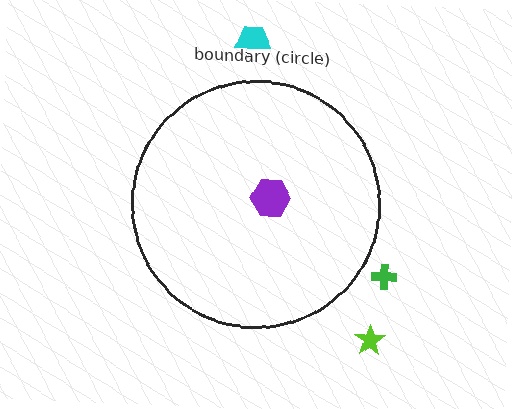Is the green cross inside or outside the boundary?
Outside.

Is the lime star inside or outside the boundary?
Outside.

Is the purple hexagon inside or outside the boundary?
Inside.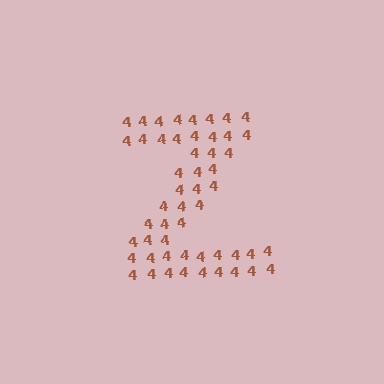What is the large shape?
The large shape is the letter Z.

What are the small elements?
The small elements are digit 4's.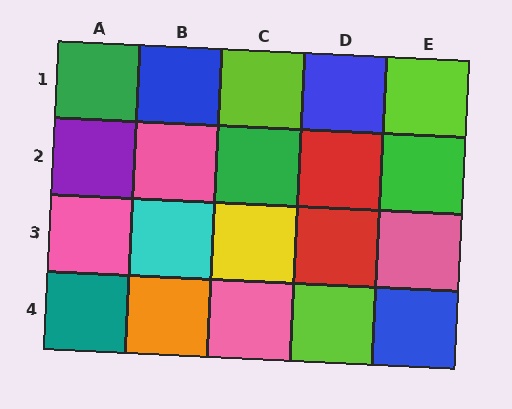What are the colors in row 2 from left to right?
Purple, pink, green, red, green.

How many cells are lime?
3 cells are lime.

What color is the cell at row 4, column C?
Pink.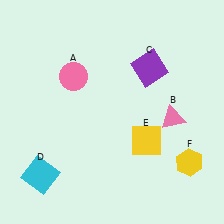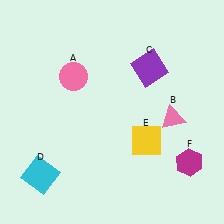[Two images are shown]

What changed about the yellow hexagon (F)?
In Image 1, F is yellow. In Image 2, it changed to magenta.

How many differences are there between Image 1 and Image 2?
There is 1 difference between the two images.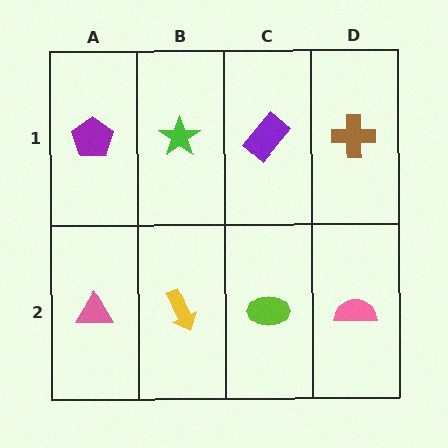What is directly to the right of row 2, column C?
A pink semicircle.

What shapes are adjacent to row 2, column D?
A brown cross (row 1, column D), a lime ellipse (row 2, column C).